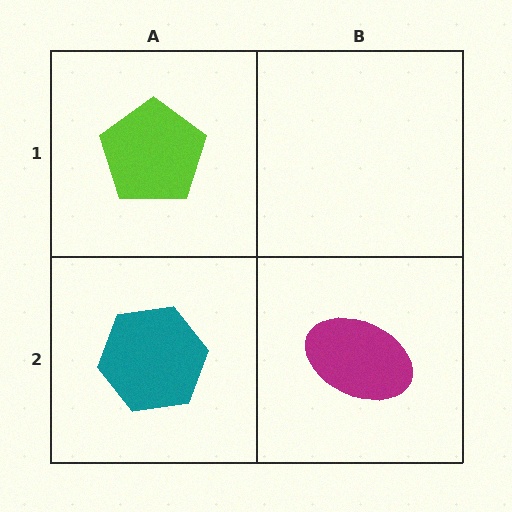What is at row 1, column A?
A lime pentagon.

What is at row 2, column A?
A teal hexagon.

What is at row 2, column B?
A magenta ellipse.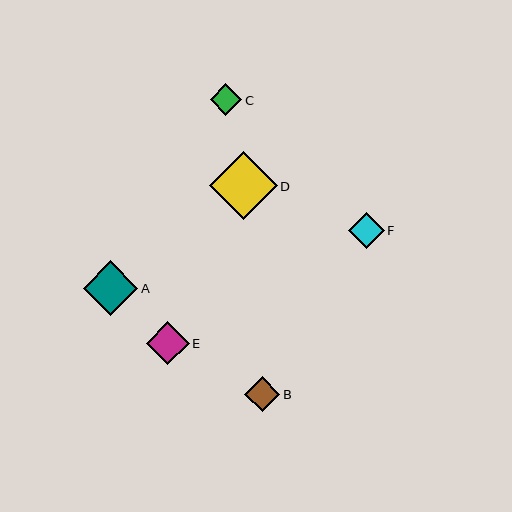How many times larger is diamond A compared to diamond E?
Diamond A is approximately 1.3 times the size of diamond E.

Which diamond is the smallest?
Diamond C is the smallest with a size of approximately 31 pixels.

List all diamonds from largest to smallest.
From largest to smallest: D, A, E, F, B, C.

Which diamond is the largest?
Diamond D is the largest with a size of approximately 68 pixels.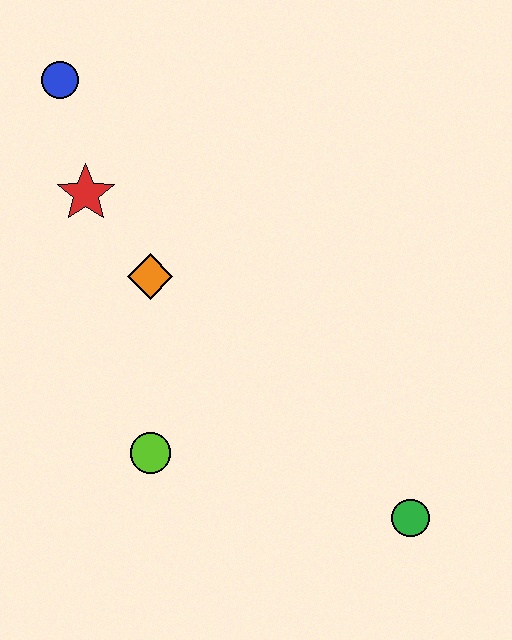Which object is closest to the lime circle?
The orange diamond is closest to the lime circle.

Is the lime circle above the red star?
No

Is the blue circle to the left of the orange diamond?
Yes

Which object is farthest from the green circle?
The blue circle is farthest from the green circle.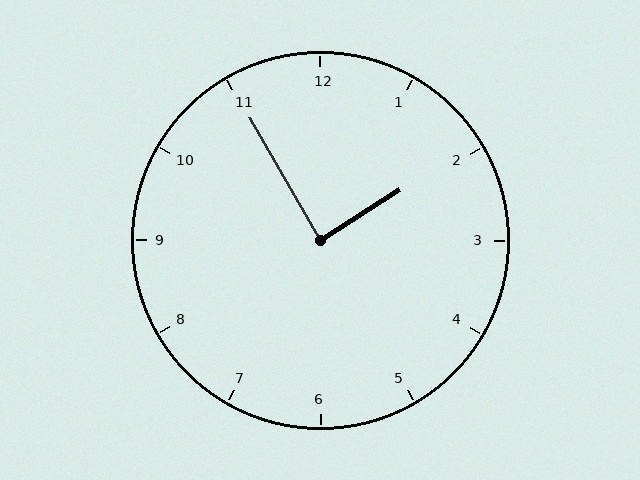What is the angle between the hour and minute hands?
Approximately 88 degrees.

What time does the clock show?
1:55.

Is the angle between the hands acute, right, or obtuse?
It is right.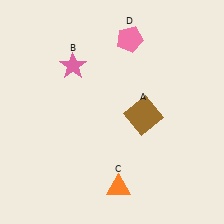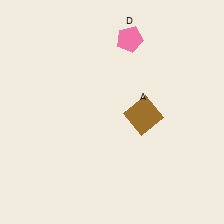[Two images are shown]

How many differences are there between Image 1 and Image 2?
There are 2 differences between the two images.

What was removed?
The pink star (B), the orange triangle (C) were removed in Image 2.